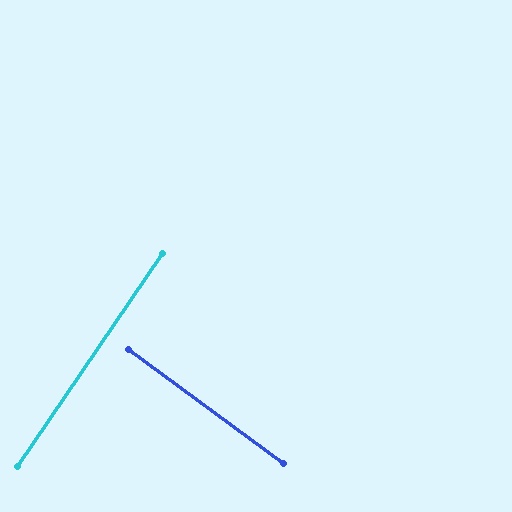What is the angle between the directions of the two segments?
Approximately 88 degrees.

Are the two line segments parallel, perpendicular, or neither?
Perpendicular — they meet at approximately 88°.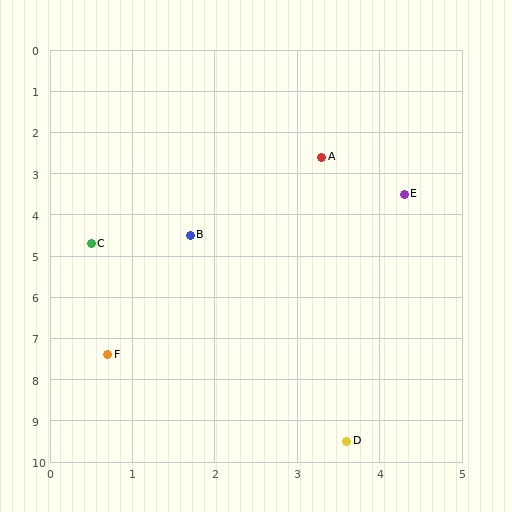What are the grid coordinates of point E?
Point E is at approximately (4.3, 3.5).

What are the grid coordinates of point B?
Point B is at approximately (1.7, 4.5).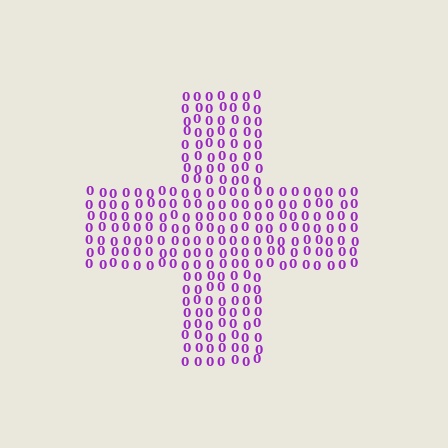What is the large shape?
The large shape is a cross.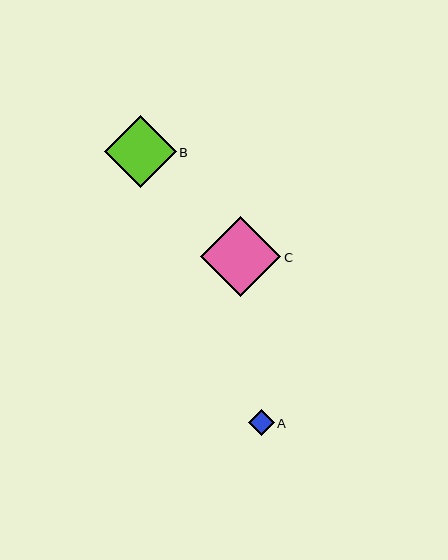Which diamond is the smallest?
Diamond A is the smallest with a size of approximately 26 pixels.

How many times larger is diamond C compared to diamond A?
Diamond C is approximately 3.0 times the size of diamond A.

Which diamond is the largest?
Diamond C is the largest with a size of approximately 80 pixels.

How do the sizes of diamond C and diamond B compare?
Diamond C and diamond B are approximately the same size.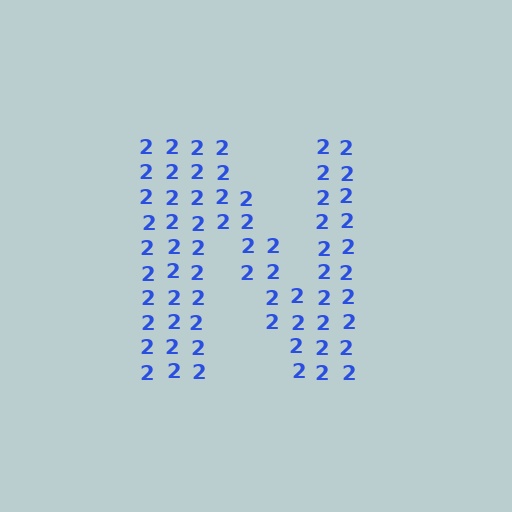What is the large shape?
The large shape is the letter N.